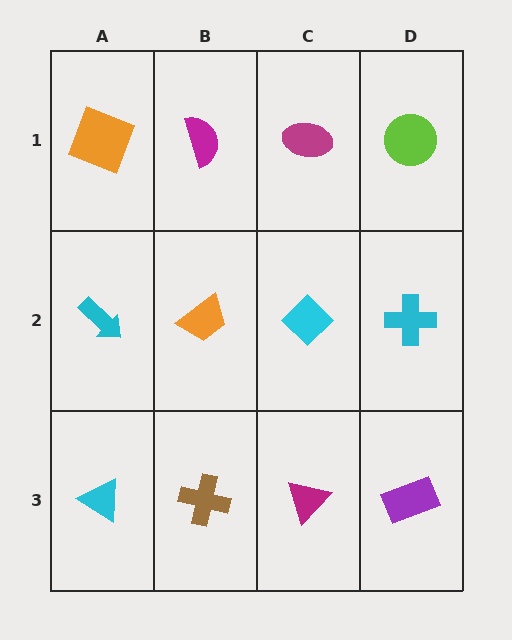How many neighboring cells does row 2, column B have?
4.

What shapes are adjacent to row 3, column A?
A cyan arrow (row 2, column A), a brown cross (row 3, column B).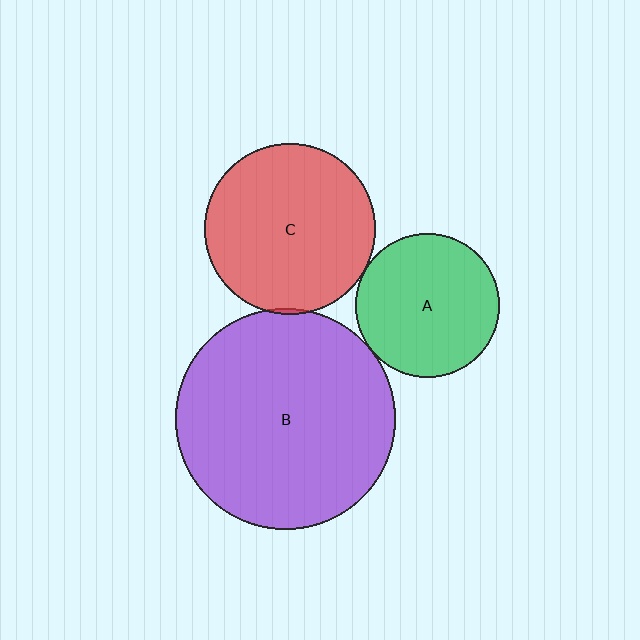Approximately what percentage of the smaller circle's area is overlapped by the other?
Approximately 5%.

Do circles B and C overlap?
Yes.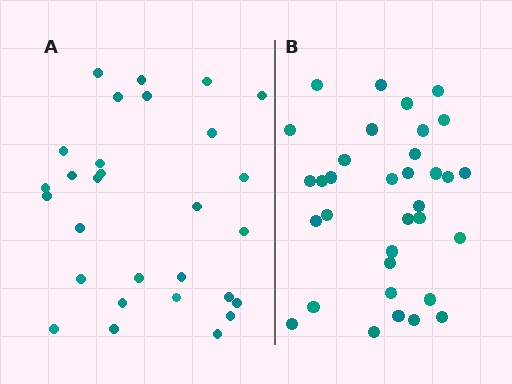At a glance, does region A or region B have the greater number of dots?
Region B (the right region) has more dots.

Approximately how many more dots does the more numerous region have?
Region B has about 5 more dots than region A.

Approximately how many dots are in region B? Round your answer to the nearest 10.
About 30 dots. (The exact count is 34, which rounds to 30.)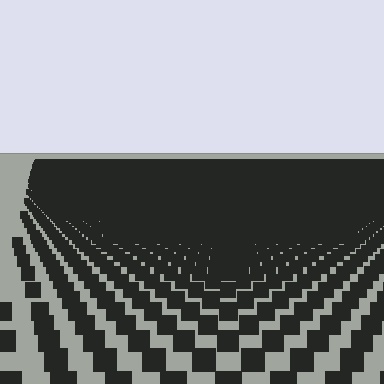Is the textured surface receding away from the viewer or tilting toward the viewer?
The surface is receding away from the viewer. Texture elements get smaller and denser toward the top.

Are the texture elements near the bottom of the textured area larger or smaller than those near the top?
Larger. Near the bottom, elements are closer to the viewer and appear at a bigger on-screen size.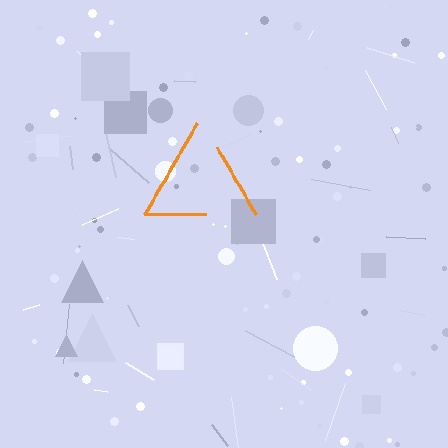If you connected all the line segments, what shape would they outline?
They would outline a triangle.